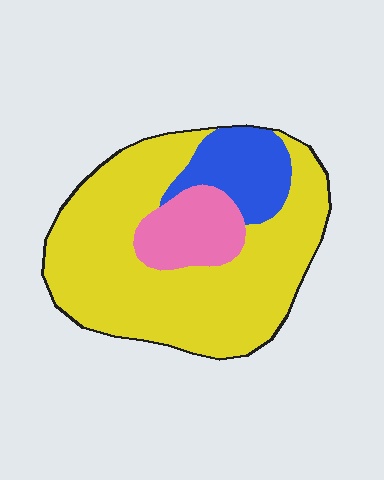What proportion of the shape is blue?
Blue covers roughly 15% of the shape.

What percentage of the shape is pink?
Pink takes up about one eighth (1/8) of the shape.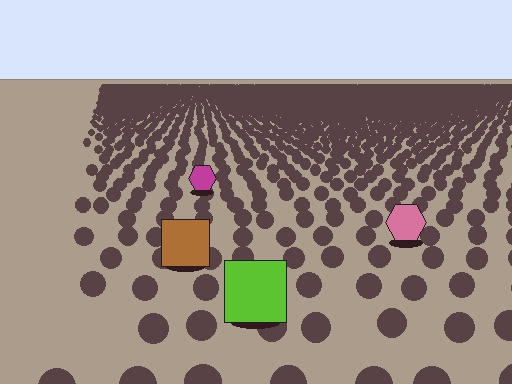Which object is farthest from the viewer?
The magenta hexagon is farthest from the viewer. It appears smaller and the ground texture around it is denser.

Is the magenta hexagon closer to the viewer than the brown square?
No. The brown square is closer — you can tell from the texture gradient: the ground texture is coarser near it.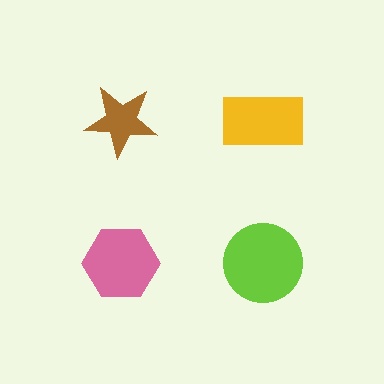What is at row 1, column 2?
A yellow rectangle.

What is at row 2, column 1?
A pink hexagon.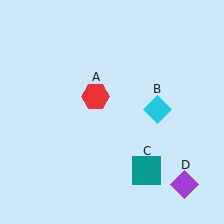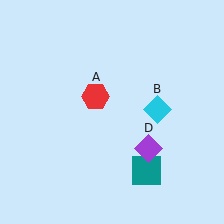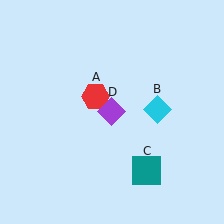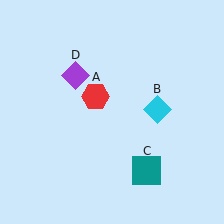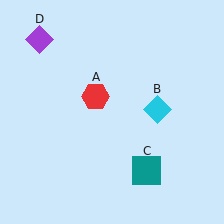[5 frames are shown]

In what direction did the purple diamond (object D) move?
The purple diamond (object D) moved up and to the left.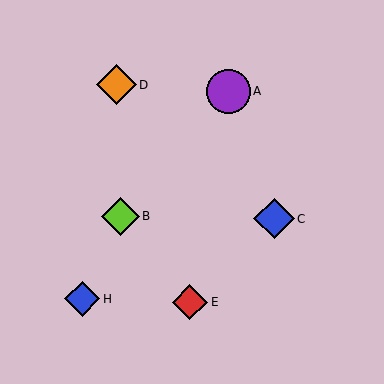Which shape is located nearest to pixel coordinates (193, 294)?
The red diamond (labeled E) at (190, 302) is nearest to that location.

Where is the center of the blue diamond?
The center of the blue diamond is at (82, 299).